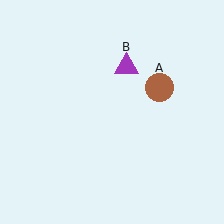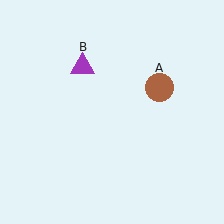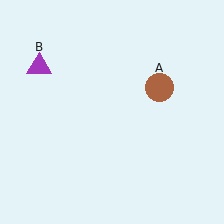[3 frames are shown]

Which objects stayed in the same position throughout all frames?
Brown circle (object A) remained stationary.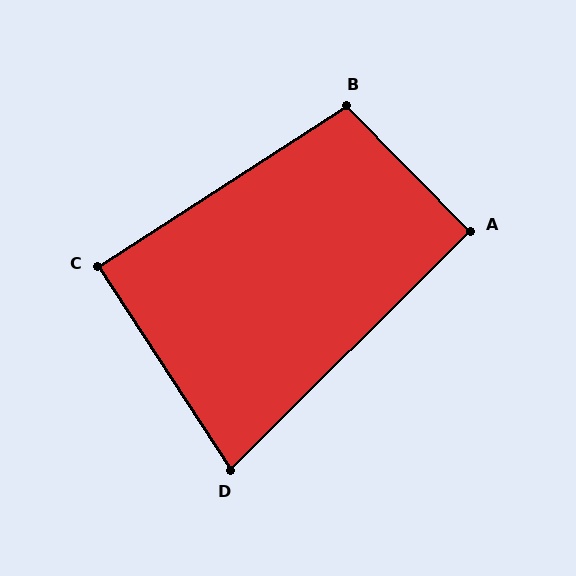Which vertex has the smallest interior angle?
D, at approximately 78 degrees.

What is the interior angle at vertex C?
Approximately 90 degrees (approximately right).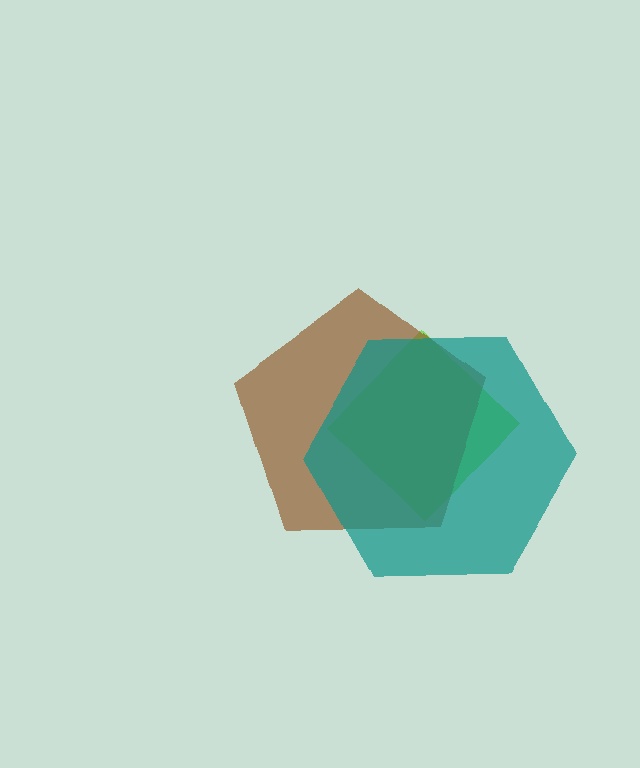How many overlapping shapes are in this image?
There are 3 overlapping shapes in the image.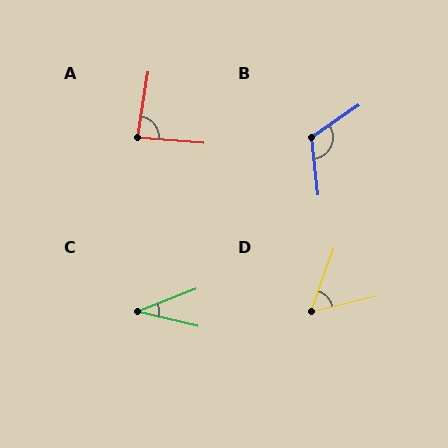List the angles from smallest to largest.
C (35°), D (56°), A (86°), B (118°).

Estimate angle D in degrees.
Approximately 56 degrees.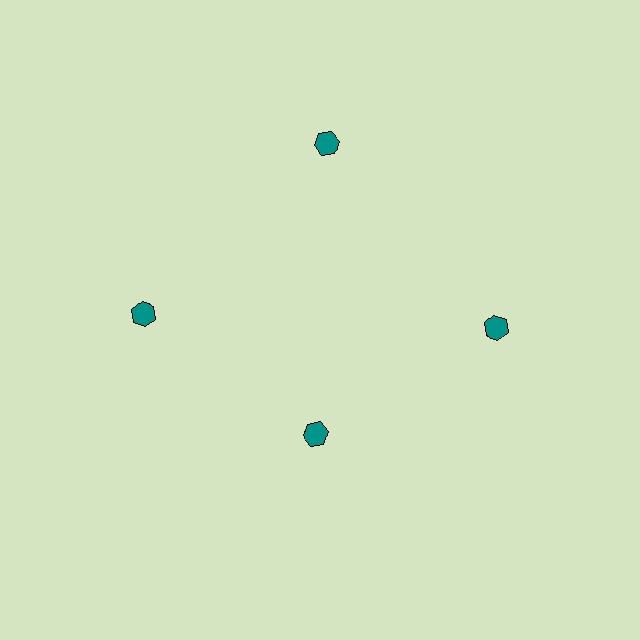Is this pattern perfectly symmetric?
No. The 4 teal hexagons are arranged in a ring, but one element near the 6 o'clock position is pulled inward toward the center, breaking the 4-fold rotational symmetry.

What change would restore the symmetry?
The symmetry would be restored by moving it outward, back onto the ring so that all 4 hexagons sit at equal angles and equal distance from the center.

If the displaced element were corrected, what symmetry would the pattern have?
It would have 4-fold rotational symmetry — the pattern would map onto itself every 90 degrees.